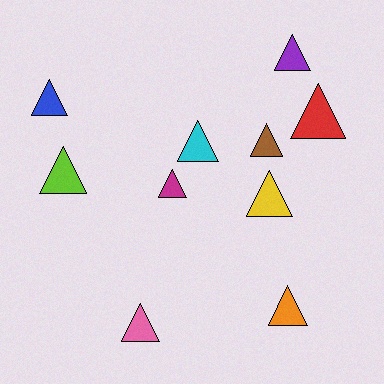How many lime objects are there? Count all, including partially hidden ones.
There is 1 lime object.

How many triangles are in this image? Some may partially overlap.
There are 10 triangles.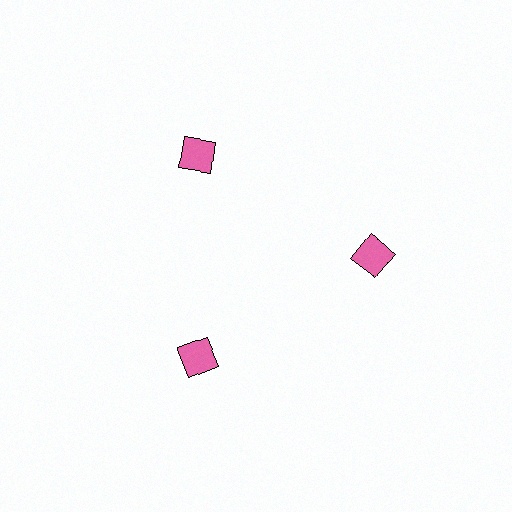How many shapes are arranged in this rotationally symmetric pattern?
There are 3 shapes, arranged in 3 groups of 1.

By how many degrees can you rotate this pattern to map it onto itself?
The pattern maps onto itself every 120 degrees of rotation.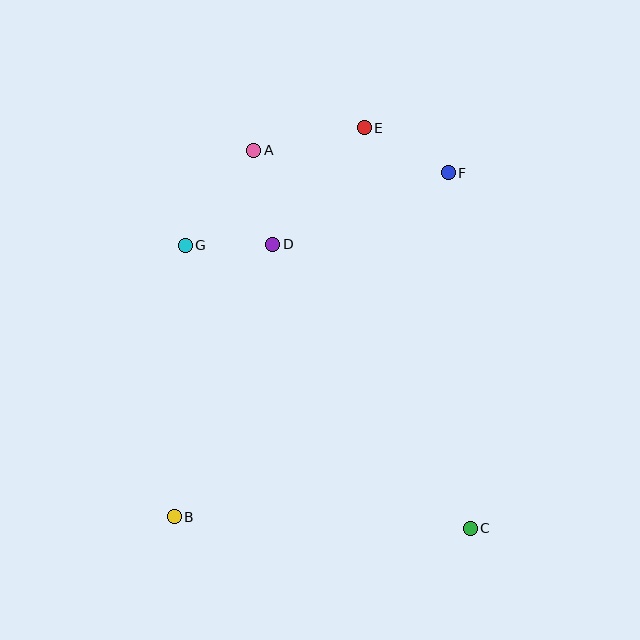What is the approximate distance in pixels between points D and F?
The distance between D and F is approximately 190 pixels.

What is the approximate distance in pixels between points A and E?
The distance between A and E is approximately 113 pixels.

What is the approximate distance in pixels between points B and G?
The distance between B and G is approximately 272 pixels.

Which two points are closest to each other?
Points D and G are closest to each other.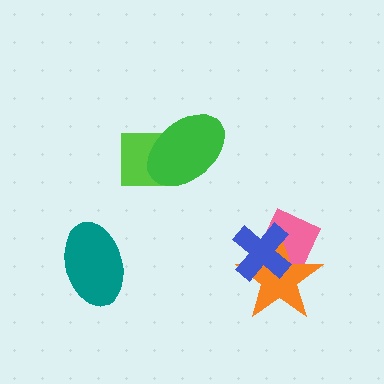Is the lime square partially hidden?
Yes, it is partially covered by another shape.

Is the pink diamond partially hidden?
Yes, it is partially covered by another shape.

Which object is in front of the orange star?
The blue cross is in front of the orange star.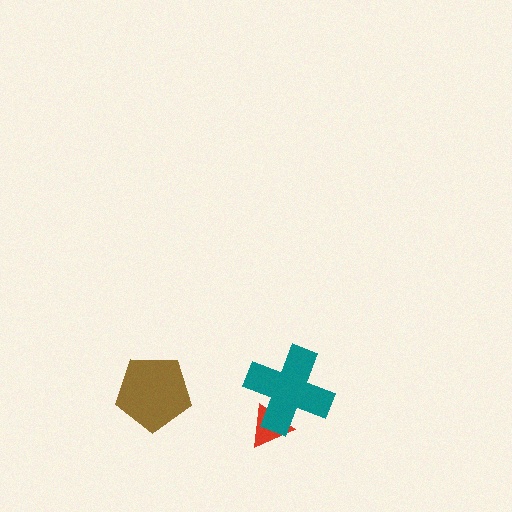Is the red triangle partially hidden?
Yes, it is partially covered by another shape.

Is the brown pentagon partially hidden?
No, no other shape covers it.